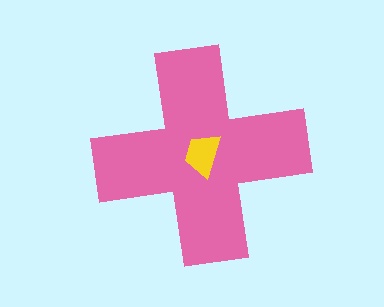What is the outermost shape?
The pink cross.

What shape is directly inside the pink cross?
The yellow trapezoid.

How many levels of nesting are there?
2.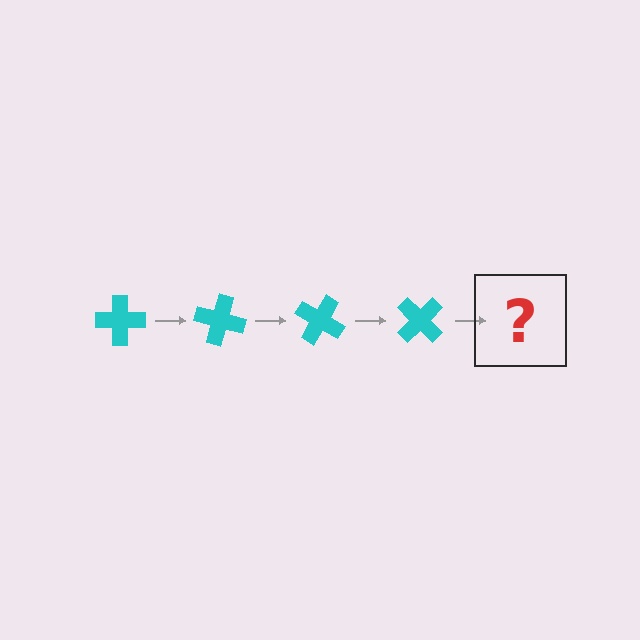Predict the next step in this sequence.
The next step is a cyan cross rotated 60 degrees.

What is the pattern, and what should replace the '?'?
The pattern is that the cross rotates 15 degrees each step. The '?' should be a cyan cross rotated 60 degrees.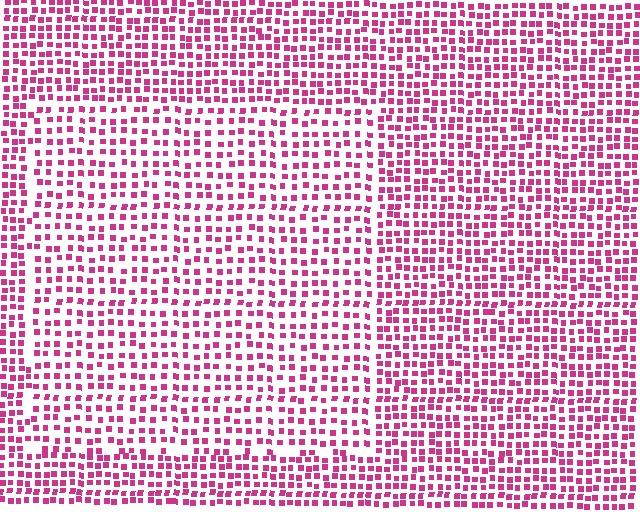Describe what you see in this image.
The image contains small magenta elements arranged at two different densities. A rectangle-shaped region is visible where the elements are less densely packed than the surrounding area.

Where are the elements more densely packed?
The elements are more densely packed outside the rectangle boundary.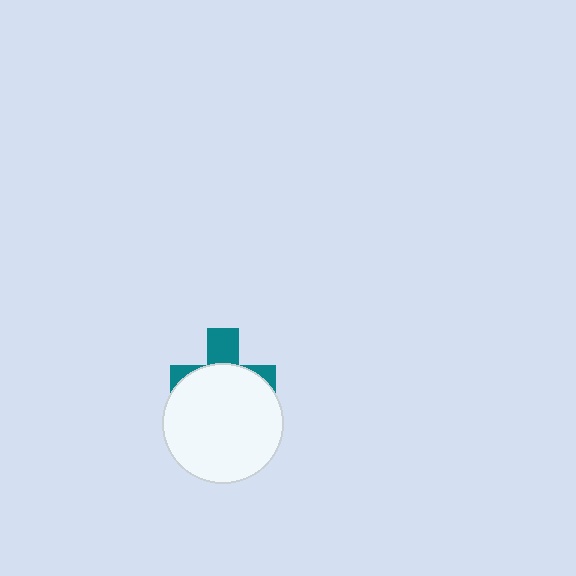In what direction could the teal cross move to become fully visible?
The teal cross could move up. That would shift it out from behind the white circle entirely.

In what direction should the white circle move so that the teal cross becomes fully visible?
The white circle should move down. That is the shortest direction to clear the overlap and leave the teal cross fully visible.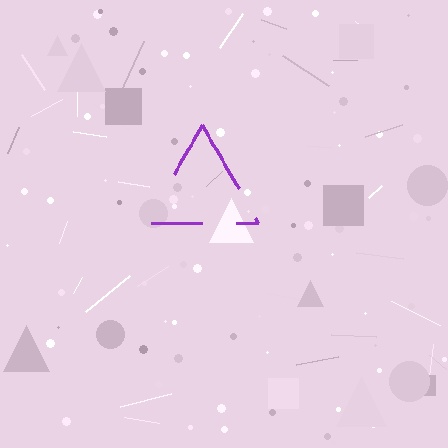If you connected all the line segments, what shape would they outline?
They would outline a triangle.